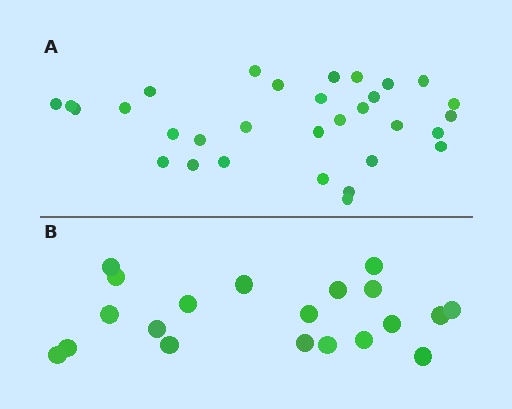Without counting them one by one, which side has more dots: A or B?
Region A (the top region) has more dots.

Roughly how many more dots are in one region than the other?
Region A has roughly 12 or so more dots than region B.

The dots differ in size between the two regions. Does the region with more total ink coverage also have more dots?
No. Region B has more total ink coverage because its dots are larger, but region A actually contains more individual dots. Total area can be misleading — the number of items is what matters here.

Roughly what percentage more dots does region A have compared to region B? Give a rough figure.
About 55% more.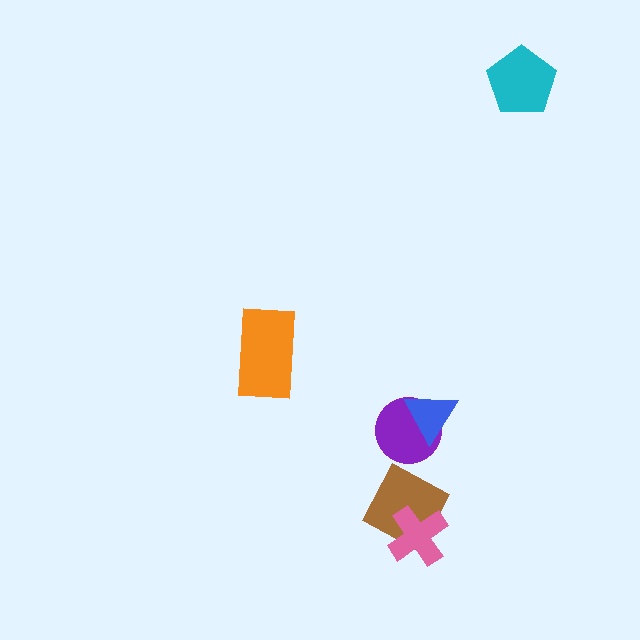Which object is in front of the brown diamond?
The pink cross is in front of the brown diamond.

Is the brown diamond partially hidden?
Yes, it is partially covered by another shape.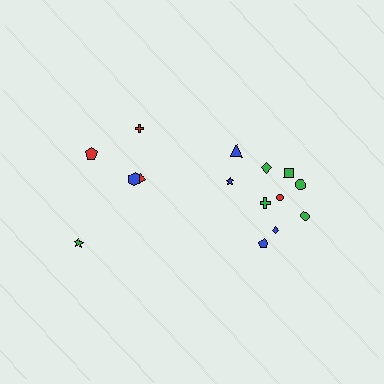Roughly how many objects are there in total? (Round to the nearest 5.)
Roughly 15 objects in total.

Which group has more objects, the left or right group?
The right group.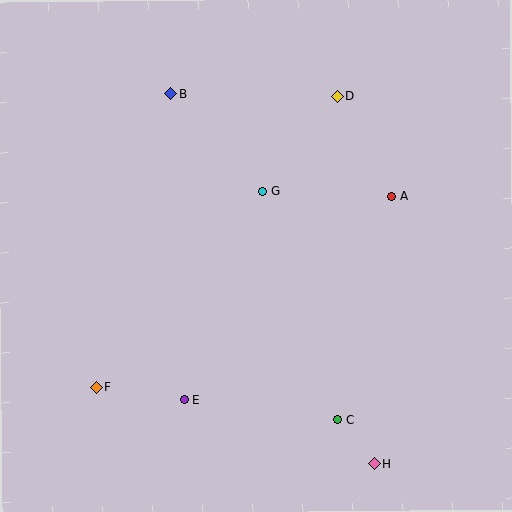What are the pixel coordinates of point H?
Point H is at (374, 464).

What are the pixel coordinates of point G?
Point G is at (263, 191).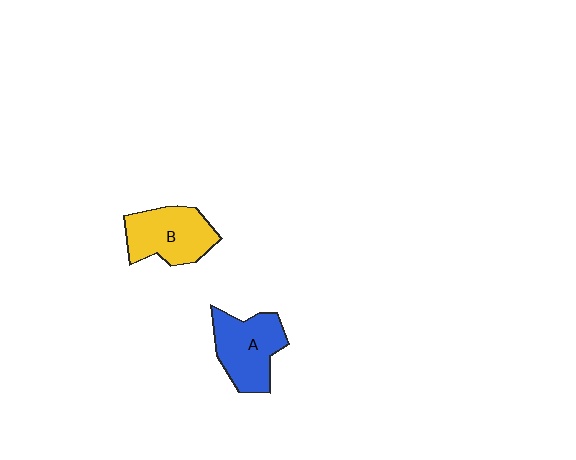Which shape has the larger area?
Shape A (blue).